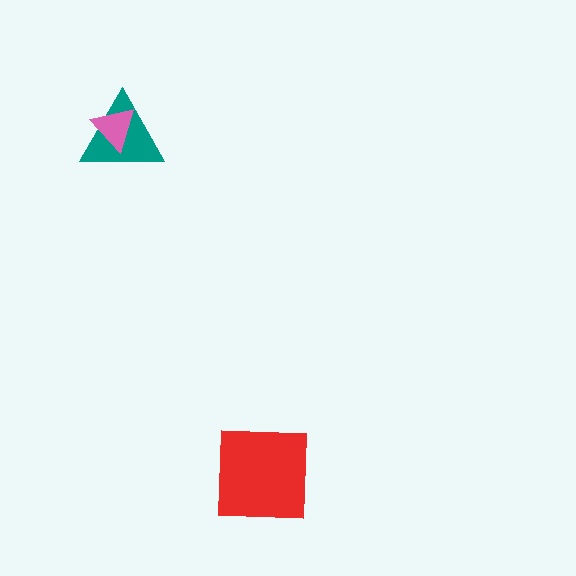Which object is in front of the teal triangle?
The pink triangle is in front of the teal triangle.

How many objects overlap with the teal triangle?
1 object overlaps with the teal triangle.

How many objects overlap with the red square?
0 objects overlap with the red square.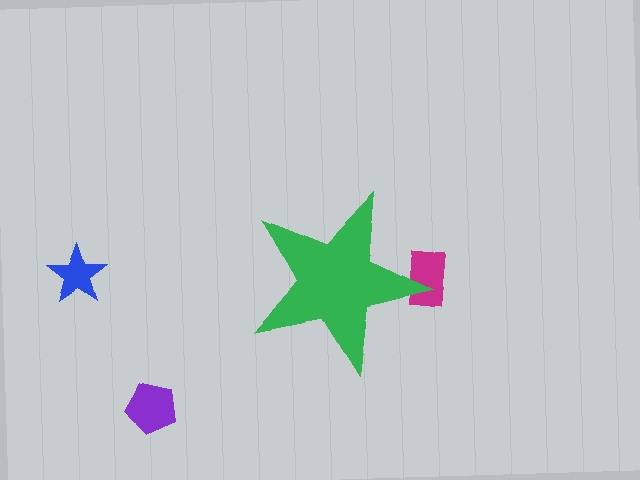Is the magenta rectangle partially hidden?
Yes, the magenta rectangle is partially hidden behind the green star.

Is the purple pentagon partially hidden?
No, the purple pentagon is fully visible.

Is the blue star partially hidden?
No, the blue star is fully visible.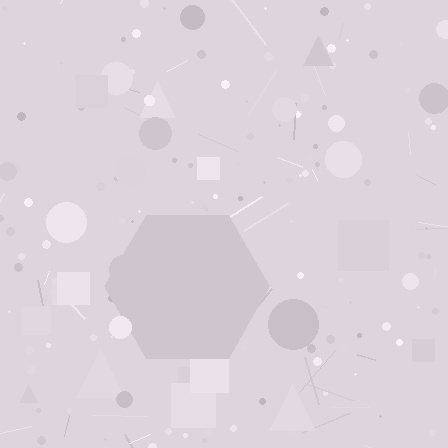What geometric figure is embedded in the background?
A hexagon is embedded in the background.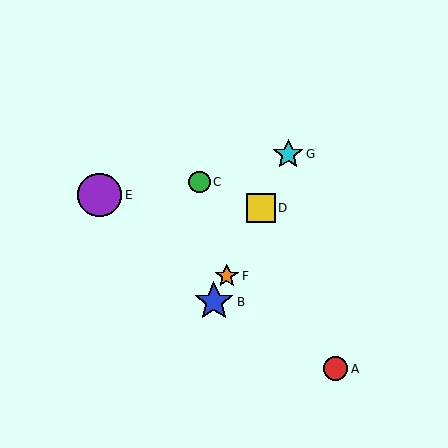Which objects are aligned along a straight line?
Objects B, D, F, G are aligned along a straight line.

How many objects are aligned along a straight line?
4 objects (B, D, F, G) are aligned along a straight line.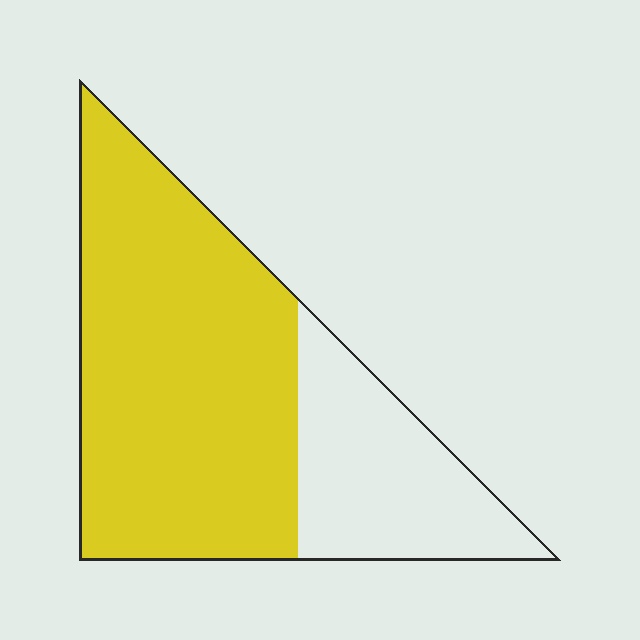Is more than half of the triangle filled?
Yes.